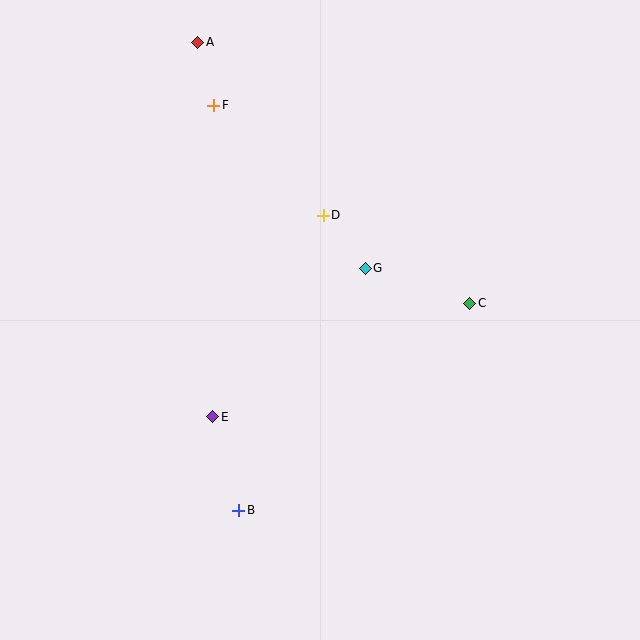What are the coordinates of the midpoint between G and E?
The midpoint between G and E is at (289, 343).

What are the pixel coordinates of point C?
Point C is at (470, 303).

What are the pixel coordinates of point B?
Point B is at (239, 510).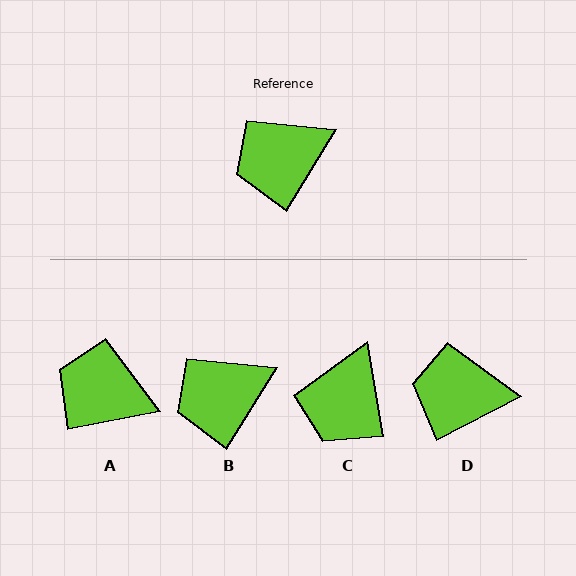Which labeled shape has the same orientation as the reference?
B.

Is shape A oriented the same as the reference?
No, it is off by about 47 degrees.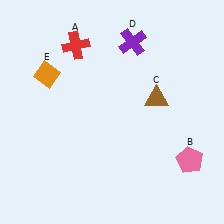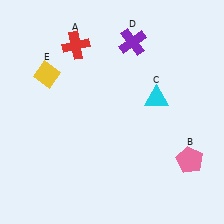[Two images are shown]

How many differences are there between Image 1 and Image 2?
There are 2 differences between the two images.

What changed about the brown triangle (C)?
In Image 1, C is brown. In Image 2, it changed to cyan.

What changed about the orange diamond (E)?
In Image 1, E is orange. In Image 2, it changed to yellow.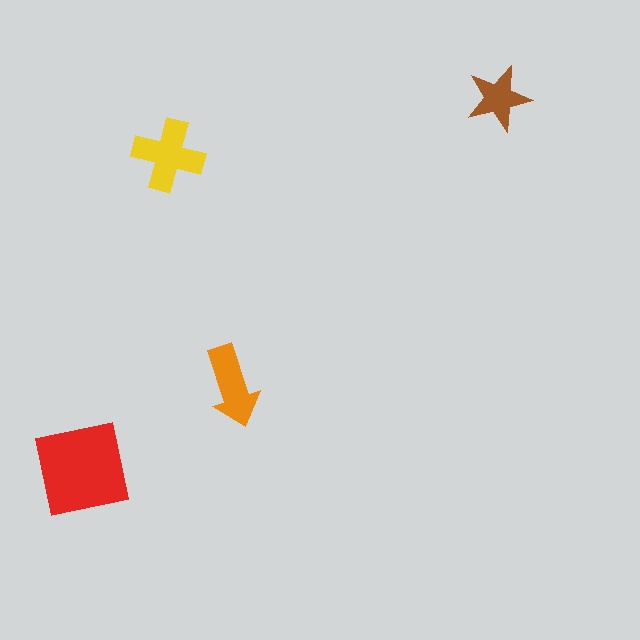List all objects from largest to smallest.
The red square, the yellow cross, the orange arrow, the brown star.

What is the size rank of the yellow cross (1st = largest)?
2nd.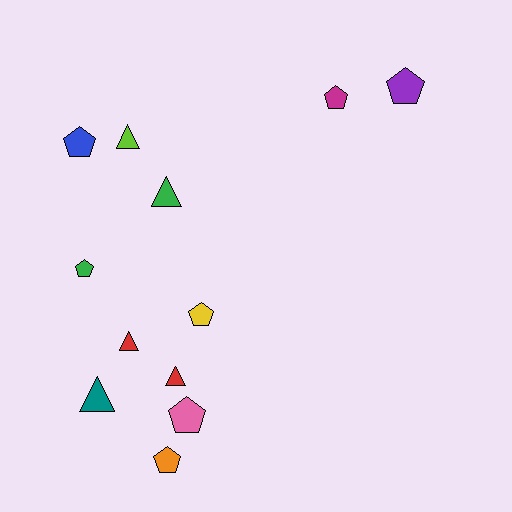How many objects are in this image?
There are 12 objects.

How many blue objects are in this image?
There is 1 blue object.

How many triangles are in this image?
There are 5 triangles.